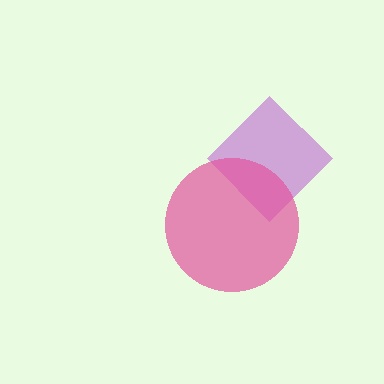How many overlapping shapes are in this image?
There are 2 overlapping shapes in the image.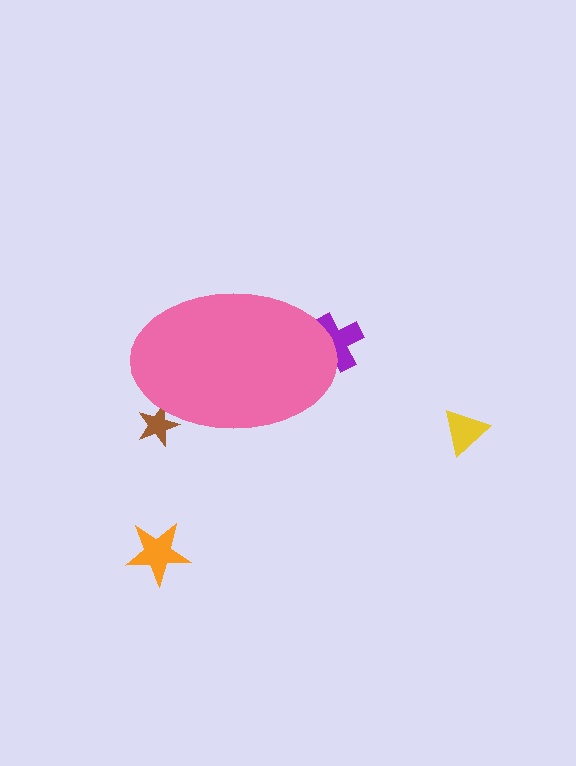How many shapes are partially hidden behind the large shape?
2 shapes are partially hidden.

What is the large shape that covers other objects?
A pink ellipse.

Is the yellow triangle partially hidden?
No, the yellow triangle is fully visible.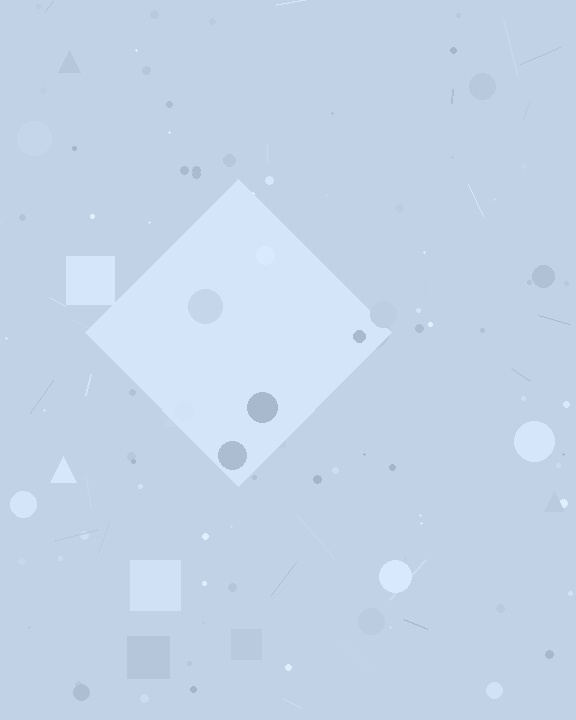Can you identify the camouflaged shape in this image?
The camouflaged shape is a diamond.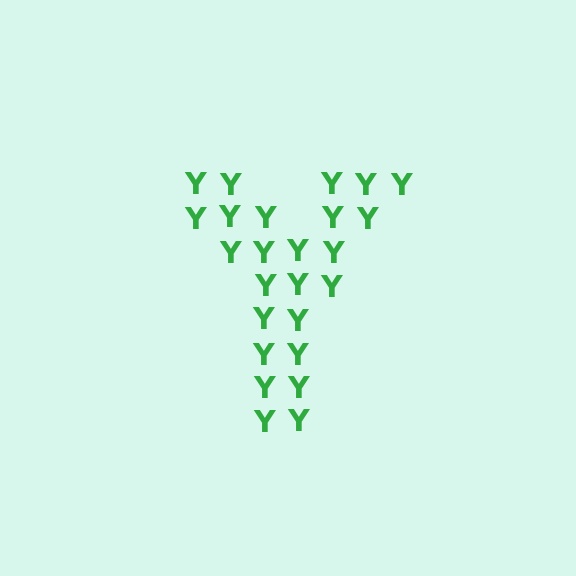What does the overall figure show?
The overall figure shows the letter Y.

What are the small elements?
The small elements are letter Y's.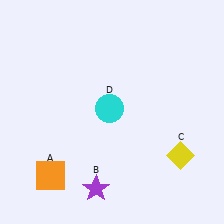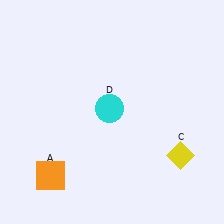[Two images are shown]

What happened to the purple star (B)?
The purple star (B) was removed in Image 2. It was in the bottom-left area of Image 1.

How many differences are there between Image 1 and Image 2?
There is 1 difference between the two images.